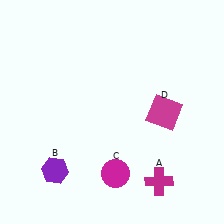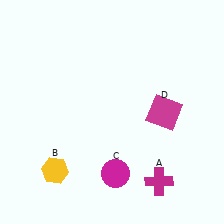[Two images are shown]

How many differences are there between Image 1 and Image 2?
There is 1 difference between the two images.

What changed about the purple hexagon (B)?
In Image 1, B is purple. In Image 2, it changed to yellow.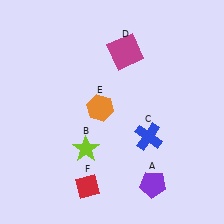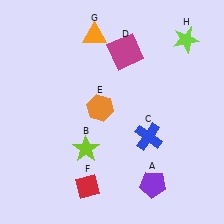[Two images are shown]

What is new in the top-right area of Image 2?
A lime star (H) was added in the top-right area of Image 2.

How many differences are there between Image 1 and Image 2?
There are 2 differences between the two images.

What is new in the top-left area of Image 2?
An orange triangle (G) was added in the top-left area of Image 2.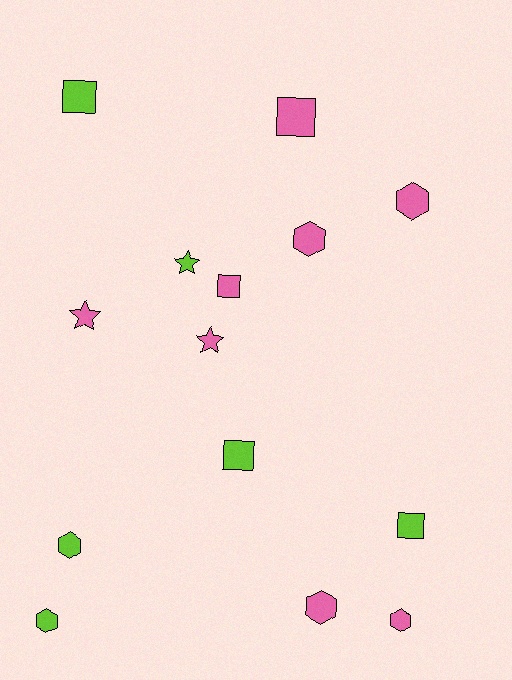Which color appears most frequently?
Pink, with 8 objects.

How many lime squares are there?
There are 3 lime squares.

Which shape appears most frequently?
Hexagon, with 6 objects.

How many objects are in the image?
There are 14 objects.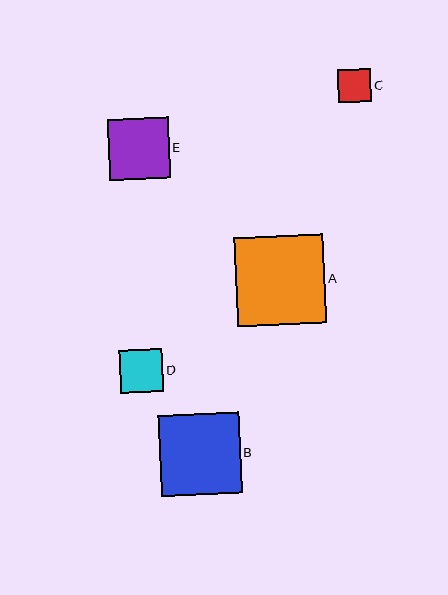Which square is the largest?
Square A is the largest with a size of approximately 89 pixels.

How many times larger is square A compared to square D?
Square A is approximately 2.1 times the size of square D.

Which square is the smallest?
Square C is the smallest with a size of approximately 33 pixels.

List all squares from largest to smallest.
From largest to smallest: A, B, E, D, C.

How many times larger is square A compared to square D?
Square A is approximately 2.1 times the size of square D.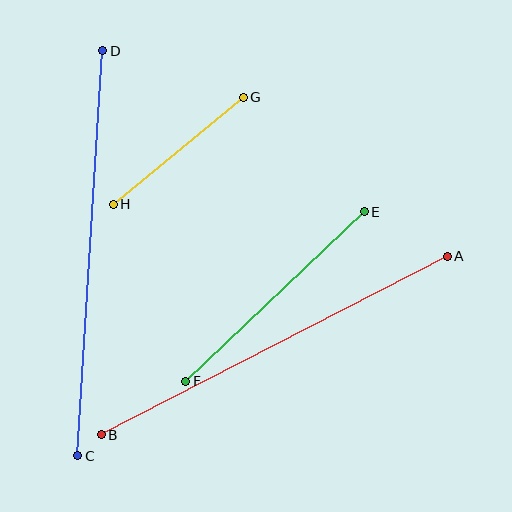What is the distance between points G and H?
The distance is approximately 168 pixels.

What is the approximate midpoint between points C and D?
The midpoint is at approximately (90, 253) pixels.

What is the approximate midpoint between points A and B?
The midpoint is at approximately (274, 345) pixels.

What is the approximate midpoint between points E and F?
The midpoint is at approximately (275, 297) pixels.